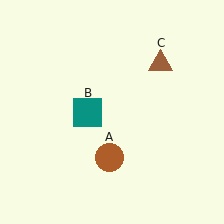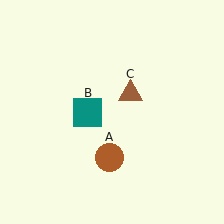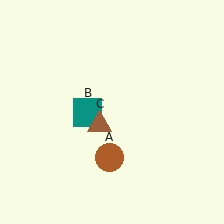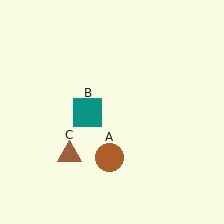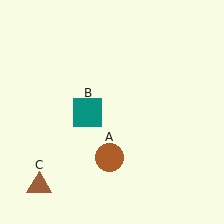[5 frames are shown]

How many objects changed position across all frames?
1 object changed position: brown triangle (object C).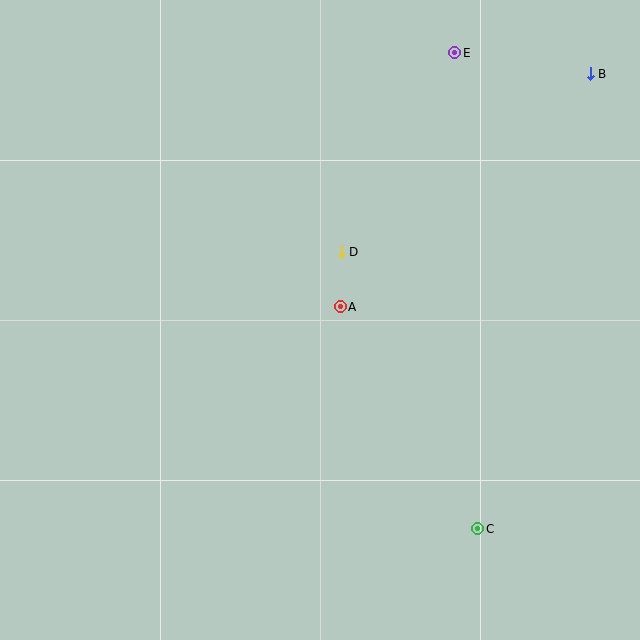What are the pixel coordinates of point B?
Point B is at (590, 74).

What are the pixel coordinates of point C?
Point C is at (478, 529).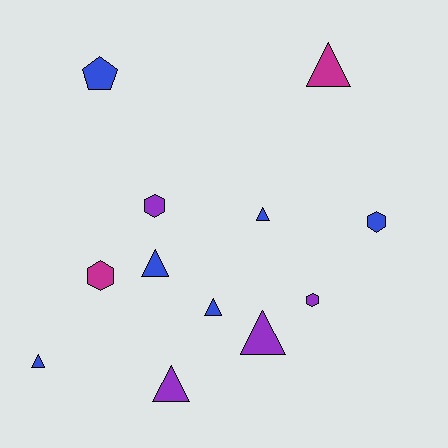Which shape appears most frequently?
Triangle, with 7 objects.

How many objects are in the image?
There are 12 objects.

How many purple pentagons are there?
There are no purple pentagons.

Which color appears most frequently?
Blue, with 6 objects.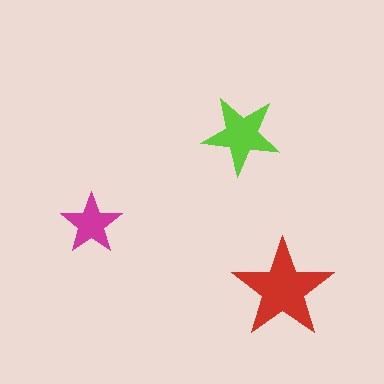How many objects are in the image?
There are 3 objects in the image.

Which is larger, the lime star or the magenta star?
The lime one.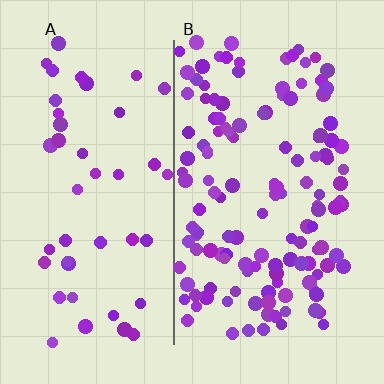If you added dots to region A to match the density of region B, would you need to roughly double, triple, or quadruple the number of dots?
Approximately triple.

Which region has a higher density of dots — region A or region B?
B (the right).